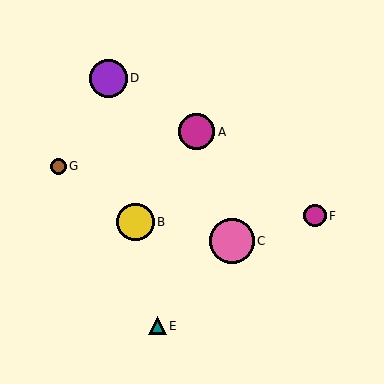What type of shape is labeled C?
Shape C is a pink circle.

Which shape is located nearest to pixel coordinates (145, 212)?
The yellow circle (labeled B) at (135, 222) is nearest to that location.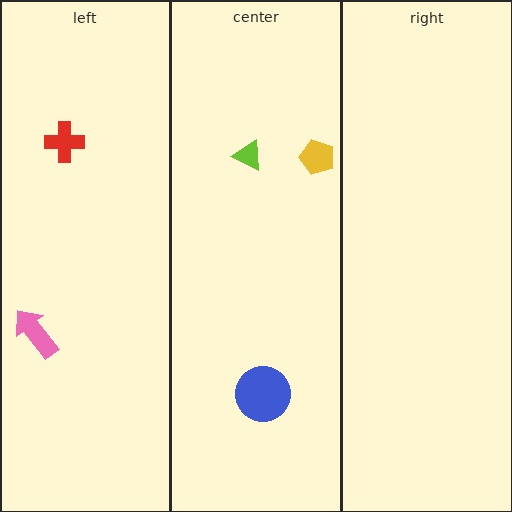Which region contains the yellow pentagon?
The center region.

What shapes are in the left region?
The pink arrow, the red cross.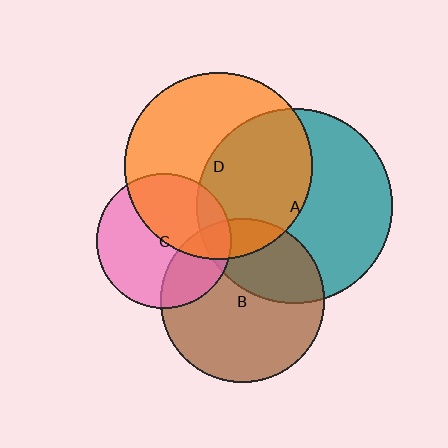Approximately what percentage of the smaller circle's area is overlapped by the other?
Approximately 45%.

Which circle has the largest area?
Circle A (teal).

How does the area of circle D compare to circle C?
Approximately 1.9 times.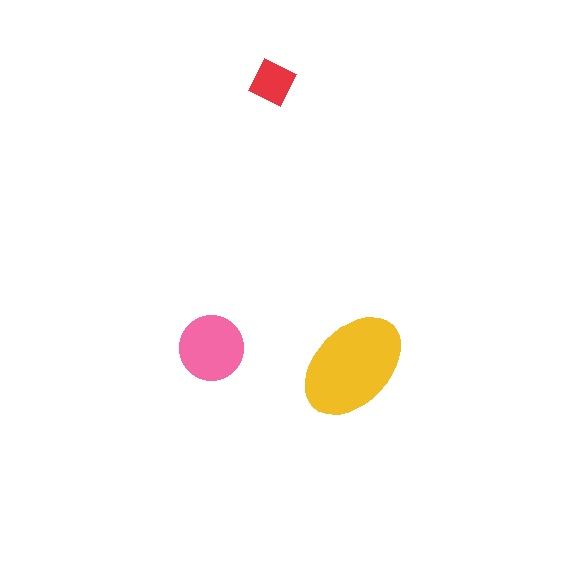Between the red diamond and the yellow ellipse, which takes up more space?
The yellow ellipse.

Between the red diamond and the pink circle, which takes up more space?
The pink circle.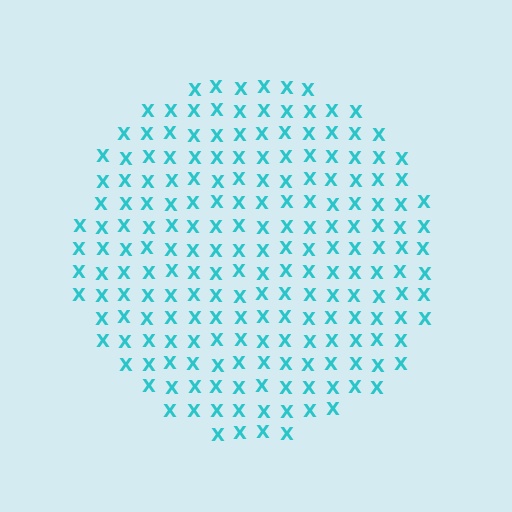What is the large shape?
The large shape is a circle.